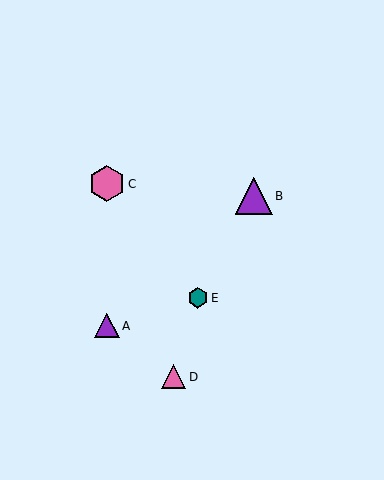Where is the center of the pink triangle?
The center of the pink triangle is at (174, 377).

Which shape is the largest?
The purple triangle (labeled B) is the largest.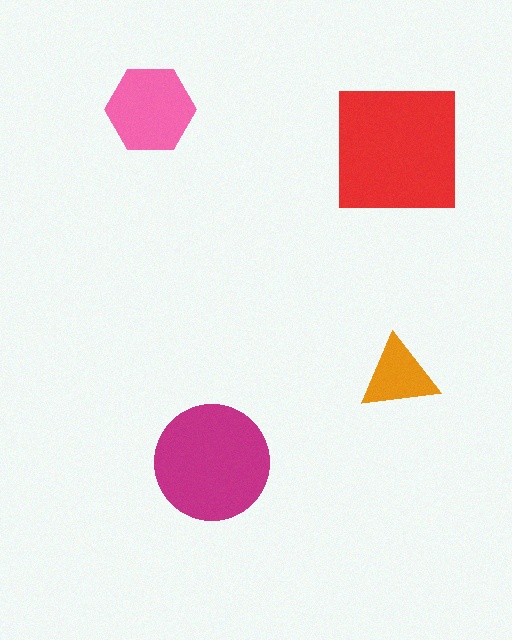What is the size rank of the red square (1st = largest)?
1st.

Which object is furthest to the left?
The pink hexagon is leftmost.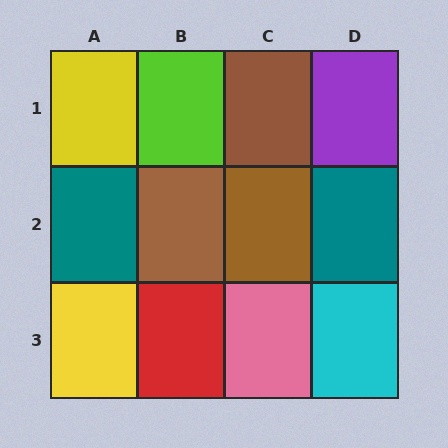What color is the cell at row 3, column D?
Cyan.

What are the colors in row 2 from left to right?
Teal, brown, brown, teal.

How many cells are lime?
1 cell is lime.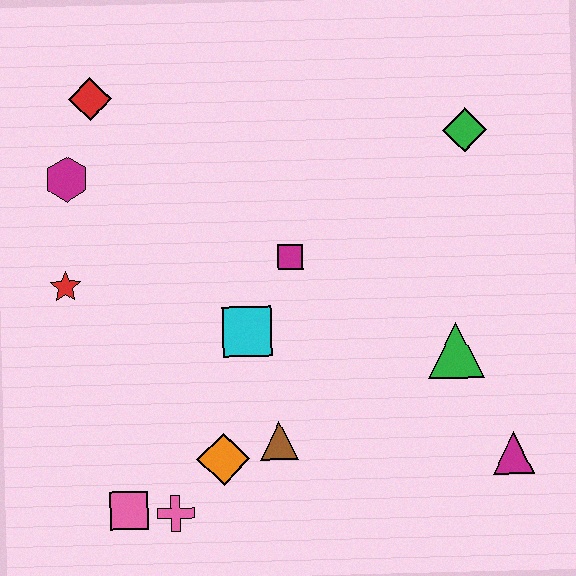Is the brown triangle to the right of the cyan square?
Yes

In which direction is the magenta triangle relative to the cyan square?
The magenta triangle is to the right of the cyan square.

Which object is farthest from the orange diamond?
The green diamond is farthest from the orange diamond.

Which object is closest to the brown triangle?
The orange diamond is closest to the brown triangle.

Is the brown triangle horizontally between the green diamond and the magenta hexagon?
Yes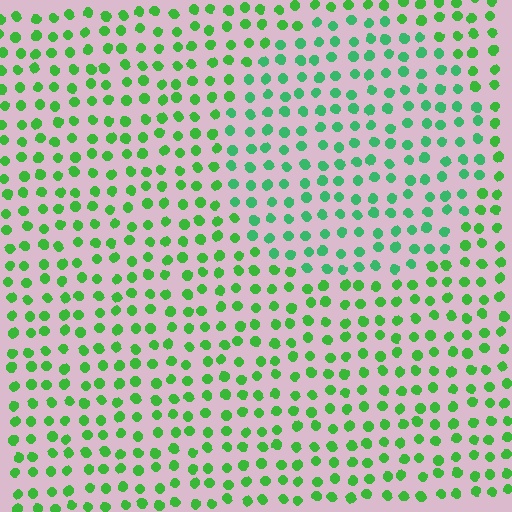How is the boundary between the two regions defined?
The boundary is defined purely by a slight shift in hue (about 24 degrees). Spacing, size, and orientation are identical on both sides.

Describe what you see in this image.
The image is filled with small green elements in a uniform arrangement. A circle-shaped region is visible where the elements are tinted to a slightly different hue, forming a subtle color boundary.